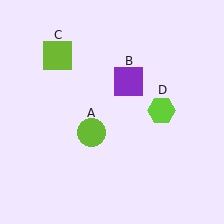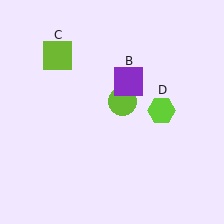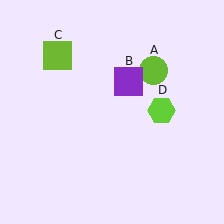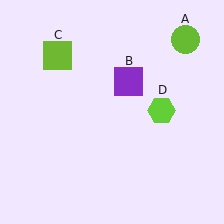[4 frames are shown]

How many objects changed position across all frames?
1 object changed position: lime circle (object A).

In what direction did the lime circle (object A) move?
The lime circle (object A) moved up and to the right.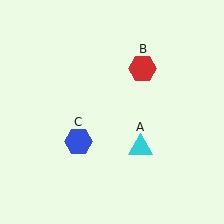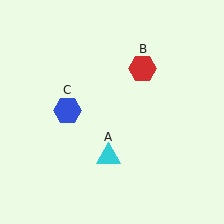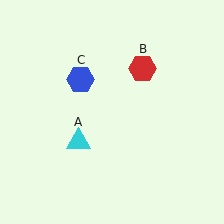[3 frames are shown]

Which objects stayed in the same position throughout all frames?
Red hexagon (object B) remained stationary.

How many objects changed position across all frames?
2 objects changed position: cyan triangle (object A), blue hexagon (object C).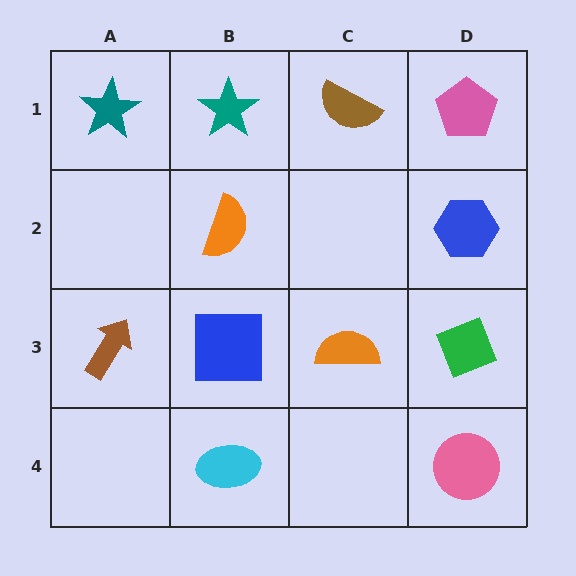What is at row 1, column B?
A teal star.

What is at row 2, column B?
An orange semicircle.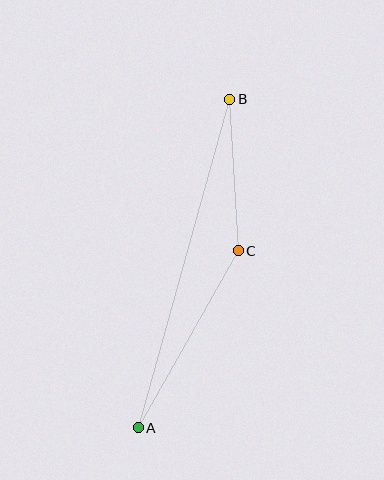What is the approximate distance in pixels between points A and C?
The distance between A and C is approximately 204 pixels.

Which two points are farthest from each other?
Points A and B are farthest from each other.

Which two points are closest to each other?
Points B and C are closest to each other.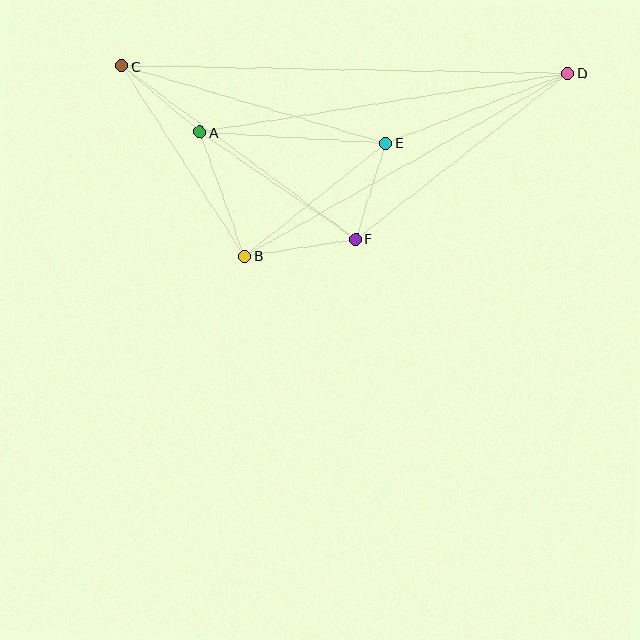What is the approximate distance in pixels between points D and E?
The distance between D and E is approximately 195 pixels.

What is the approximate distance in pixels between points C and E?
The distance between C and E is approximately 275 pixels.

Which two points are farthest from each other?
Points C and D are farthest from each other.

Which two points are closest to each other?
Points E and F are closest to each other.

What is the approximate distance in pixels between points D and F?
The distance between D and F is approximately 270 pixels.